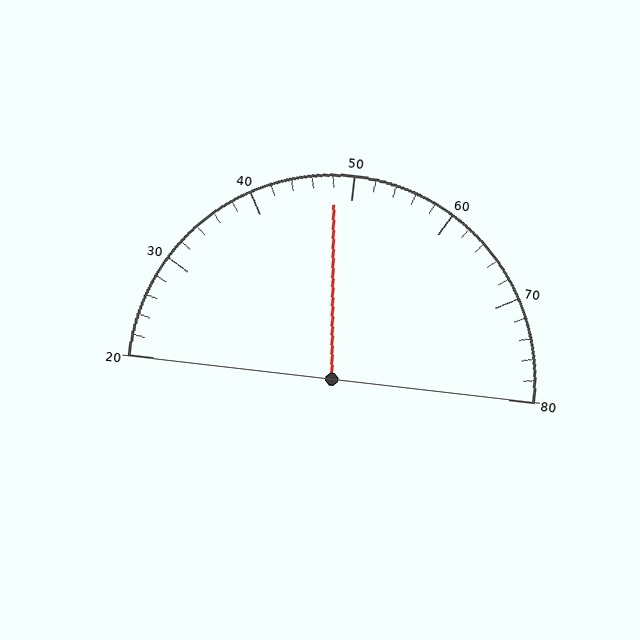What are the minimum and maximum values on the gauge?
The gauge ranges from 20 to 80.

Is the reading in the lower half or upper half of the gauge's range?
The reading is in the lower half of the range (20 to 80).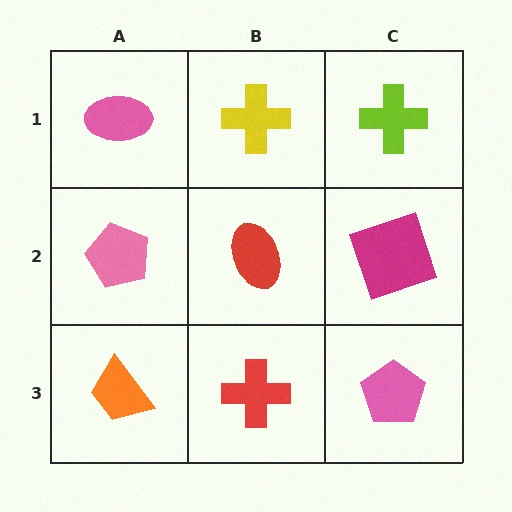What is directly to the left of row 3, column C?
A red cross.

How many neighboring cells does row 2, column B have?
4.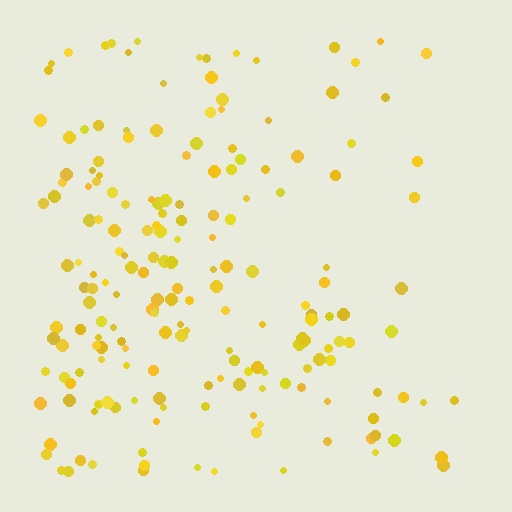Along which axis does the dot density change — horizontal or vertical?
Horizontal.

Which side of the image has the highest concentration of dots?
The left.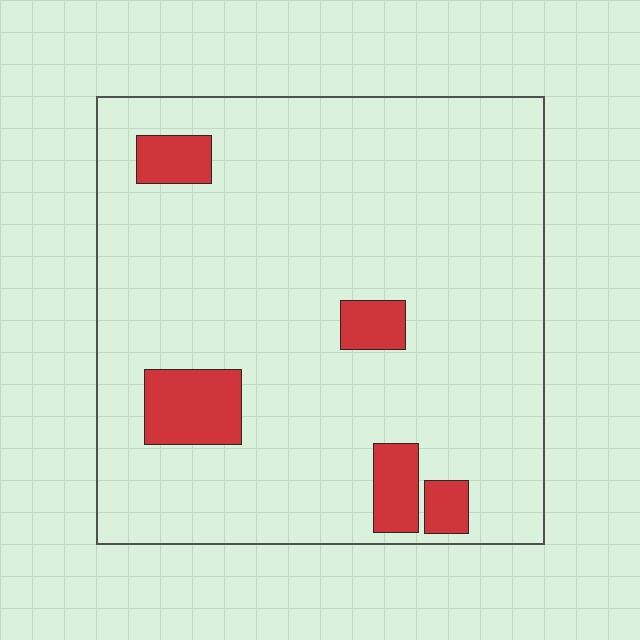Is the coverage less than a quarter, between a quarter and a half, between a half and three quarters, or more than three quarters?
Less than a quarter.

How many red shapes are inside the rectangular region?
5.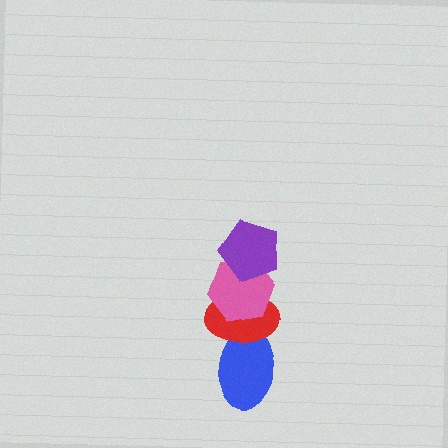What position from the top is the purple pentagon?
The purple pentagon is 1st from the top.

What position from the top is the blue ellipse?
The blue ellipse is 4th from the top.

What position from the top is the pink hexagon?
The pink hexagon is 2nd from the top.